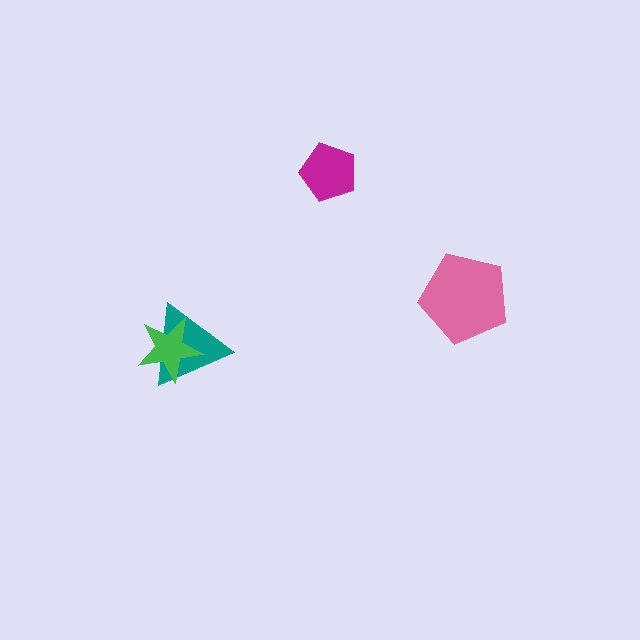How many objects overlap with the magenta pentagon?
0 objects overlap with the magenta pentagon.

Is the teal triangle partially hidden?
Yes, it is partially covered by another shape.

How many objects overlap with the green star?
1 object overlaps with the green star.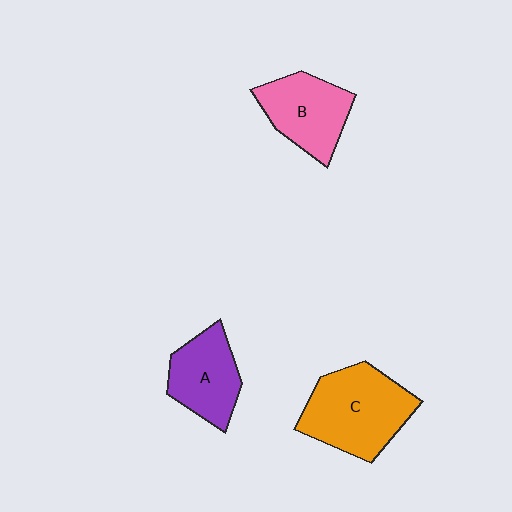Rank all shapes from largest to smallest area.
From largest to smallest: C (orange), B (pink), A (purple).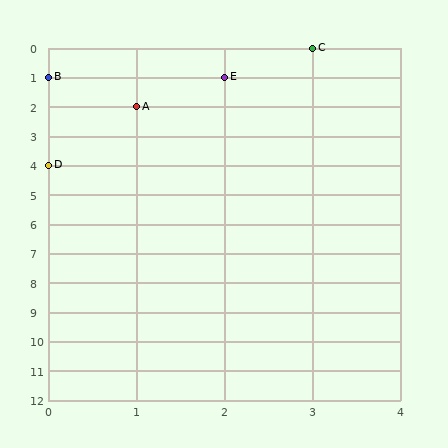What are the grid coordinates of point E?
Point E is at grid coordinates (2, 1).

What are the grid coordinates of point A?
Point A is at grid coordinates (1, 2).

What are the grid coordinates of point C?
Point C is at grid coordinates (3, 0).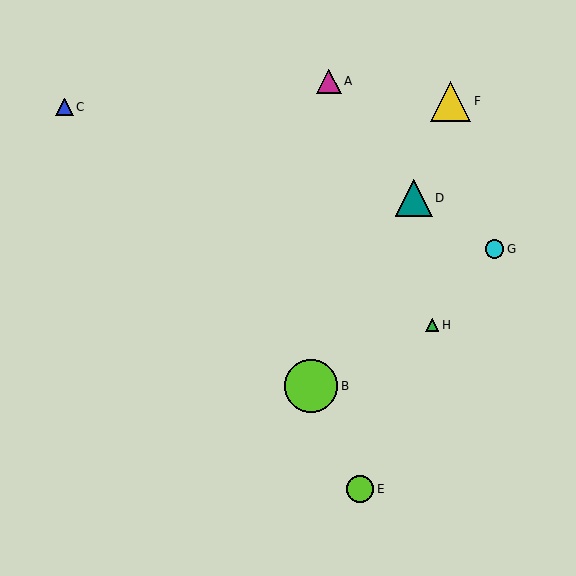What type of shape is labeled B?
Shape B is a lime circle.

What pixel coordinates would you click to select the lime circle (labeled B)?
Click at (311, 386) to select the lime circle B.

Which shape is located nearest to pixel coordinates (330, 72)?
The magenta triangle (labeled A) at (329, 82) is nearest to that location.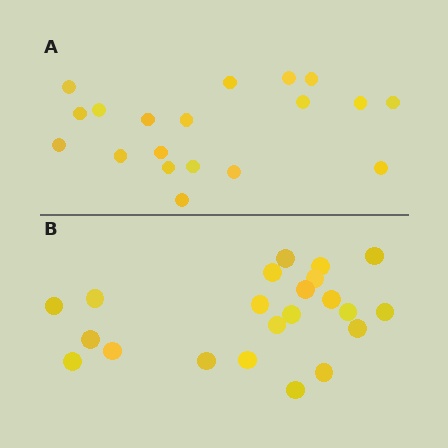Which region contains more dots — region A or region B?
Region B (the bottom region) has more dots.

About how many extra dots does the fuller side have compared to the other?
Region B has just a few more — roughly 2 or 3 more dots than region A.